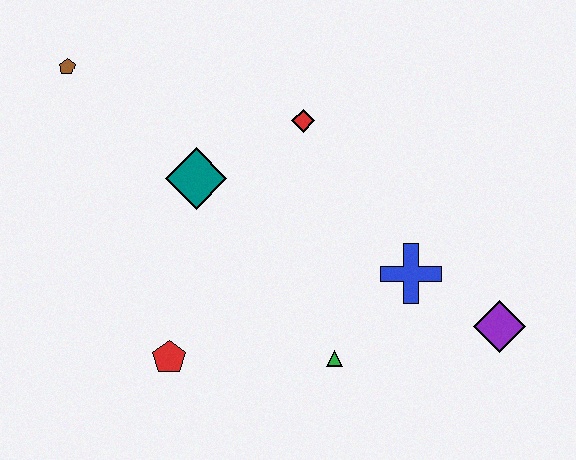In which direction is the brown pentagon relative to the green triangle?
The brown pentagon is above the green triangle.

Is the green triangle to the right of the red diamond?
Yes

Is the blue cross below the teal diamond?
Yes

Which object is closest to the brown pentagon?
The teal diamond is closest to the brown pentagon.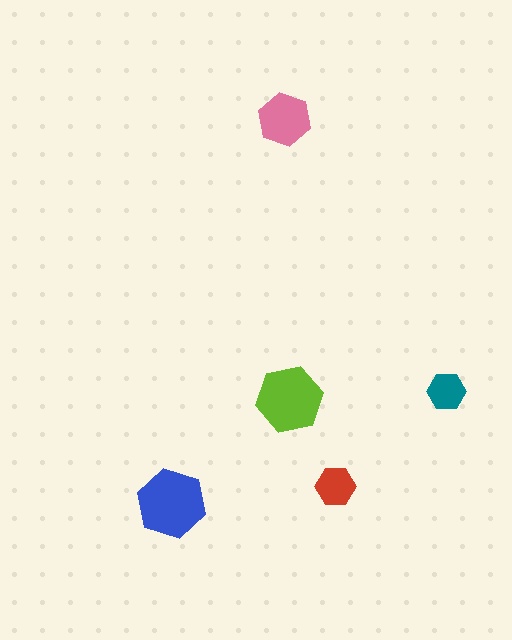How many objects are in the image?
There are 5 objects in the image.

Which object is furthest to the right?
The teal hexagon is rightmost.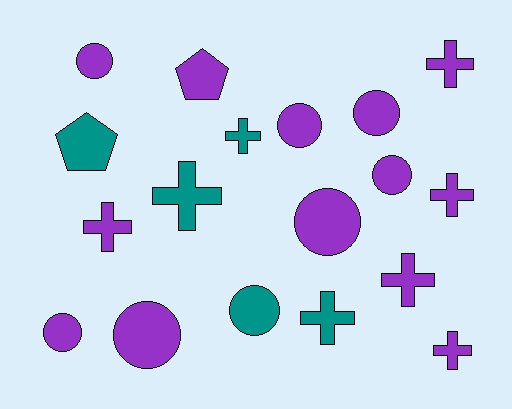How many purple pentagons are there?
There is 1 purple pentagon.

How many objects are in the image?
There are 18 objects.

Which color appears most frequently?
Purple, with 13 objects.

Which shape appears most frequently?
Cross, with 8 objects.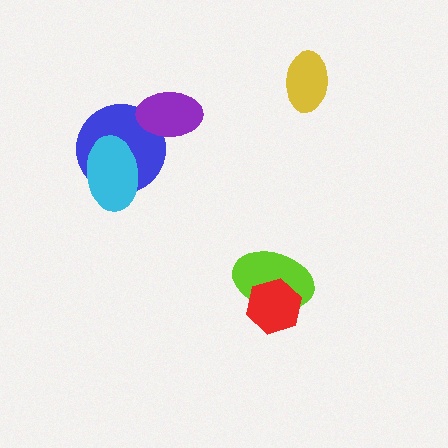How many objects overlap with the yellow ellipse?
0 objects overlap with the yellow ellipse.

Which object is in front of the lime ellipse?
The red hexagon is in front of the lime ellipse.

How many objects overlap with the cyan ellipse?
1 object overlaps with the cyan ellipse.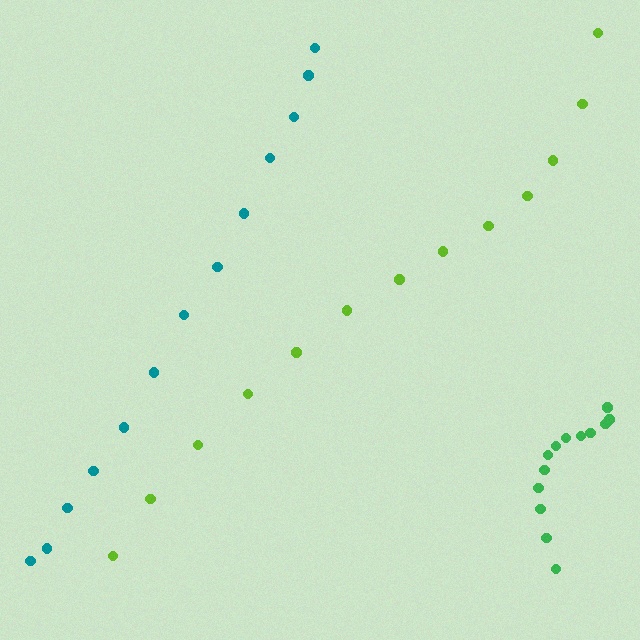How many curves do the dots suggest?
There are 3 distinct paths.